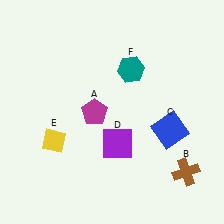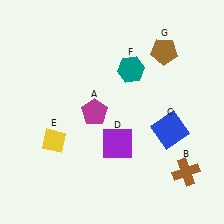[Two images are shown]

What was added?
A brown pentagon (G) was added in Image 2.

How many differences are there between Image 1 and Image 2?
There is 1 difference between the two images.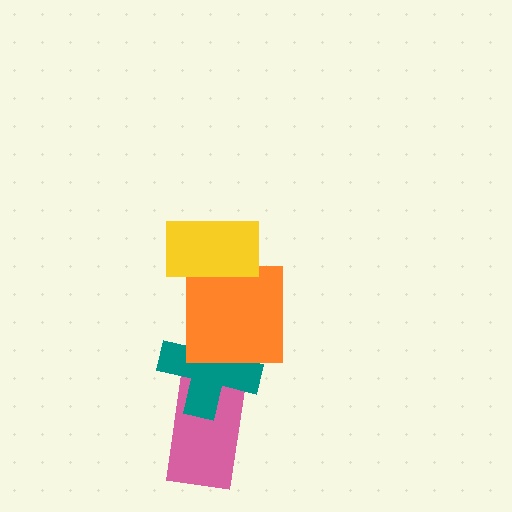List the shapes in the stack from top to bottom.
From top to bottom: the yellow rectangle, the orange square, the teal cross, the pink rectangle.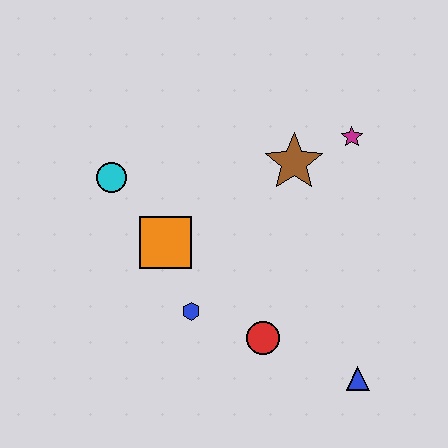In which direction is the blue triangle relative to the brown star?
The blue triangle is below the brown star.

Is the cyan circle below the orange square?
No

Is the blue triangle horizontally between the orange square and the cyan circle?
No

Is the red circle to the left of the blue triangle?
Yes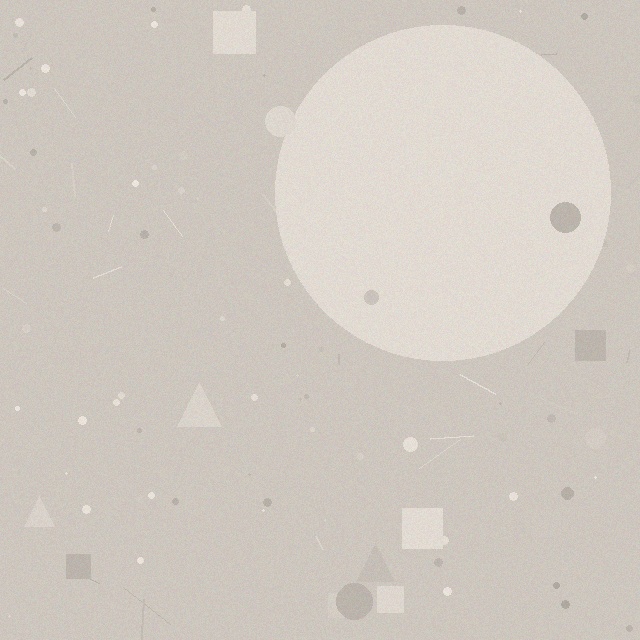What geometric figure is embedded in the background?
A circle is embedded in the background.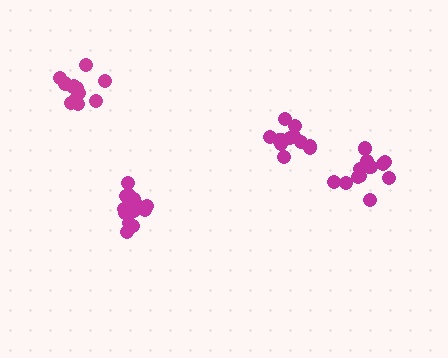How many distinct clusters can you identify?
There are 4 distinct clusters.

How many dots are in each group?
Group 1: 12 dots, Group 2: 12 dots, Group 3: 13 dots, Group 4: 13 dots (50 total).